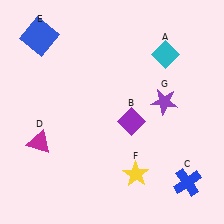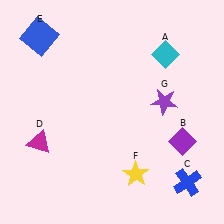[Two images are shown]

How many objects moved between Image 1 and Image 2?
1 object moved between the two images.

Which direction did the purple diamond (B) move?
The purple diamond (B) moved right.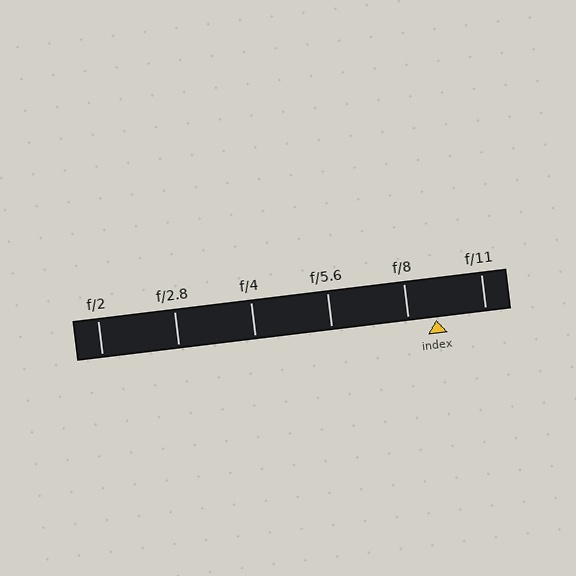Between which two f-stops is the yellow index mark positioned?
The index mark is between f/8 and f/11.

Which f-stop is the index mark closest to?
The index mark is closest to f/8.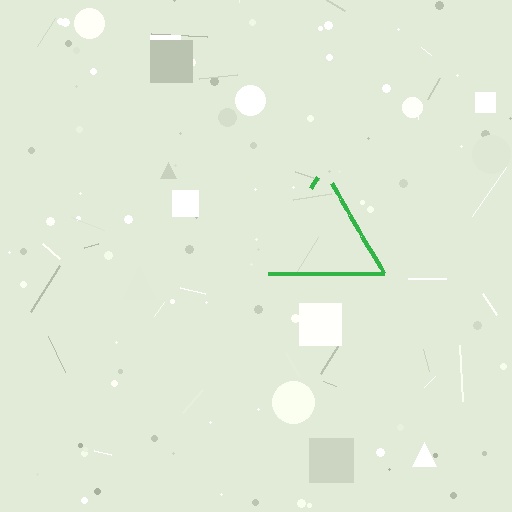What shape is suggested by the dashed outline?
The dashed outline suggests a triangle.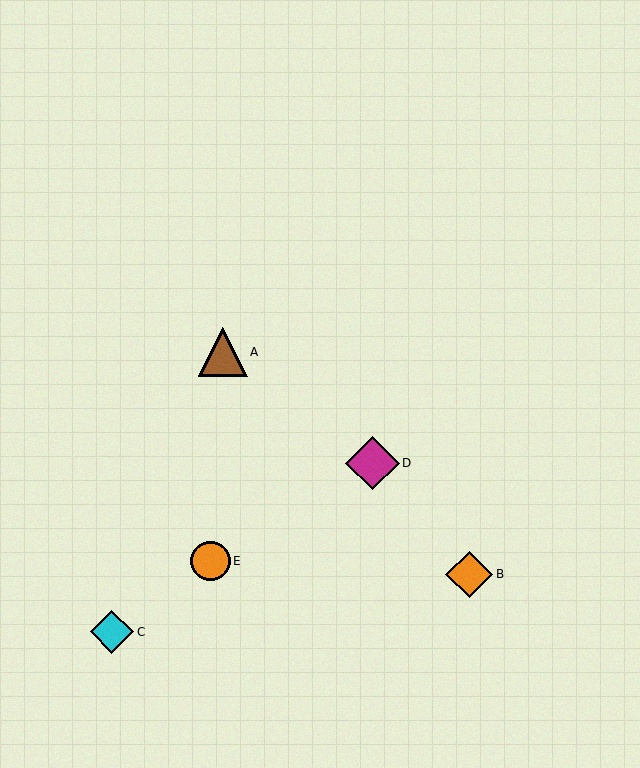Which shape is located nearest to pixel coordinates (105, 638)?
The cyan diamond (labeled C) at (112, 632) is nearest to that location.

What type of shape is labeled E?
Shape E is an orange circle.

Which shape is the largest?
The magenta diamond (labeled D) is the largest.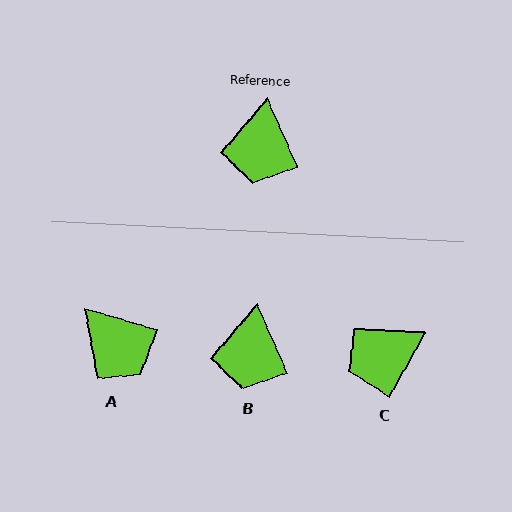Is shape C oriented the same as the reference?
No, it is off by about 53 degrees.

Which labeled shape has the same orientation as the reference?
B.